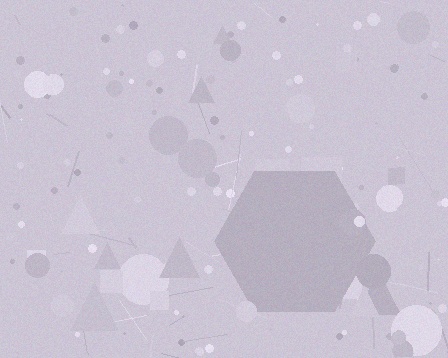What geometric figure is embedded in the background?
A hexagon is embedded in the background.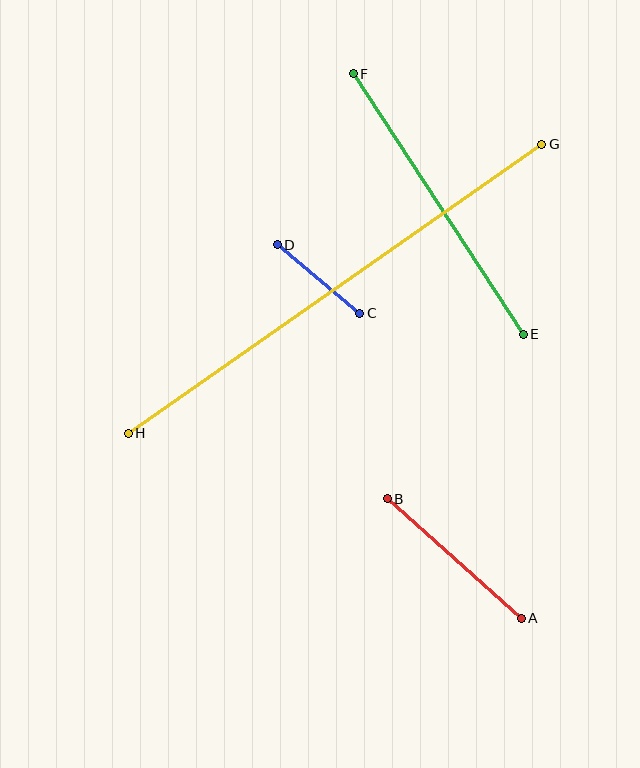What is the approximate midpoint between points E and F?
The midpoint is at approximately (438, 204) pixels.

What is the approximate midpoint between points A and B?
The midpoint is at approximately (454, 559) pixels.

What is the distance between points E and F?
The distance is approximately 311 pixels.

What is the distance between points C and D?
The distance is approximately 107 pixels.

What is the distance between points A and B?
The distance is approximately 180 pixels.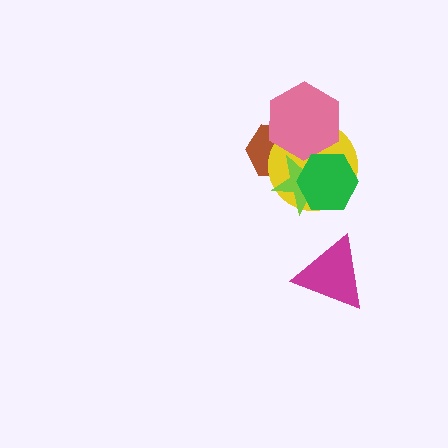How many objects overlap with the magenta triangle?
0 objects overlap with the magenta triangle.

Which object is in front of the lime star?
The green hexagon is in front of the lime star.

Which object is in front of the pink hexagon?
The lime star is in front of the pink hexagon.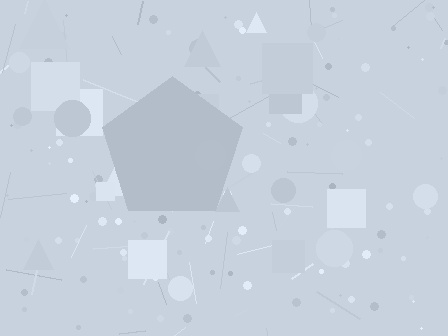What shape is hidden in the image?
A pentagon is hidden in the image.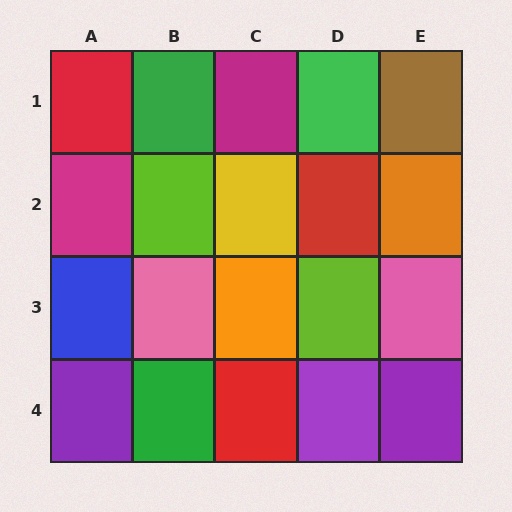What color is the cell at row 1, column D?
Green.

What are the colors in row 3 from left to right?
Blue, pink, orange, lime, pink.